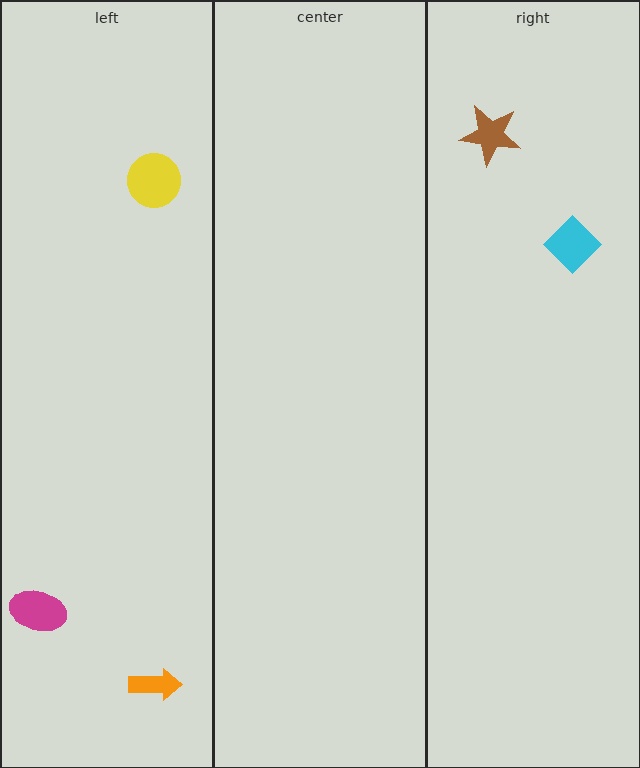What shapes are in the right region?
The cyan diamond, the brown star.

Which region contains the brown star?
The right region.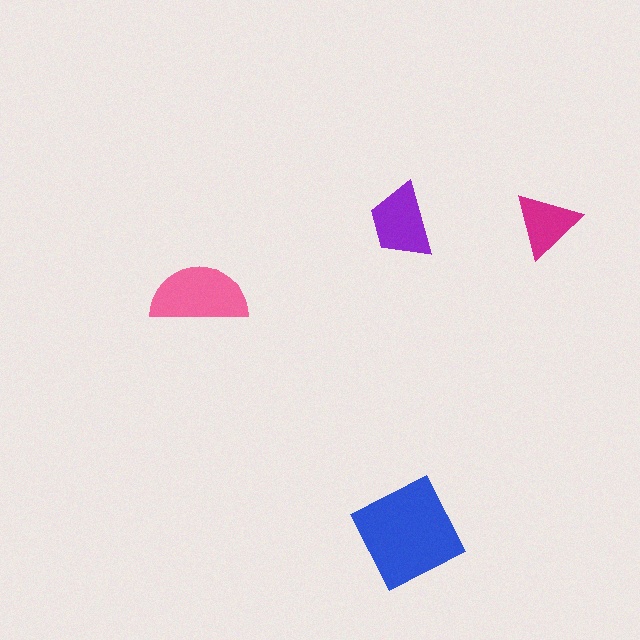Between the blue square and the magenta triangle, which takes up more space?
The blue square.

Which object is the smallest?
The magenta triangle.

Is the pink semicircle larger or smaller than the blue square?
Smaller.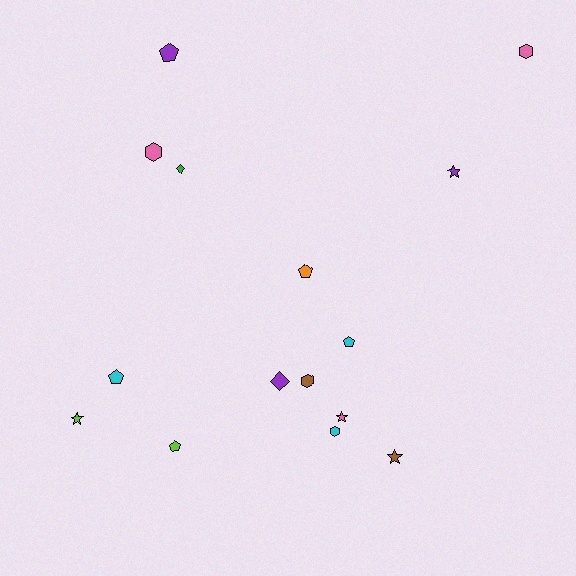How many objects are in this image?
There are 15 objects.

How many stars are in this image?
There are 4 stars.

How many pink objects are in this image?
There are 3 pink objects.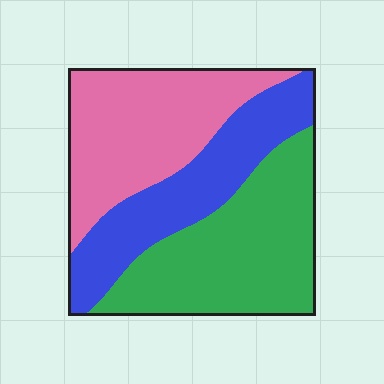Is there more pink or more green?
Green.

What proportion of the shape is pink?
Pink takes up about one third (1/3) of the shape.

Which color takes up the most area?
Green, at roughly 40%.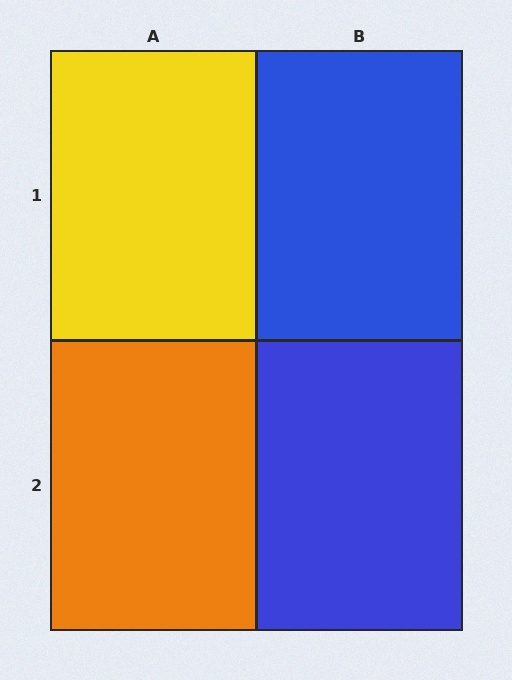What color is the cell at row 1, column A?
Yellow.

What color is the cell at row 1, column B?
Blue.